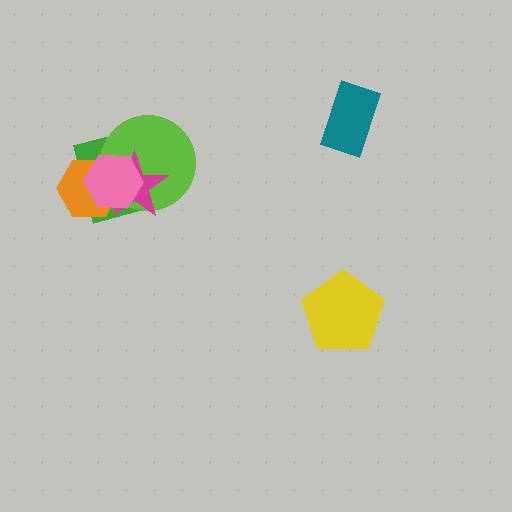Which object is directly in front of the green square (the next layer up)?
The orange hexagon is directly in front of the green square.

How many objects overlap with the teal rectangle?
0 objects overlap with the teal rectangle.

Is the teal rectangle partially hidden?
No, no other shape covers it.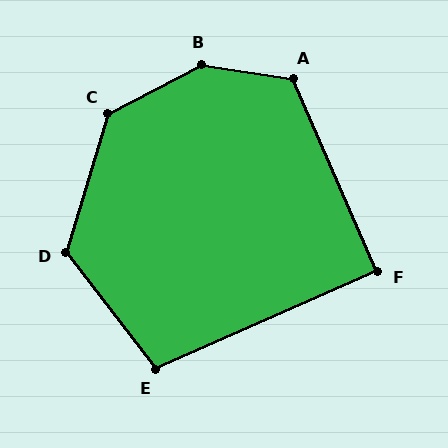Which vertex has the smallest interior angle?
F, at approximately 90 degrees.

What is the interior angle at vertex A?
Approximately 122 degrees (obtuse).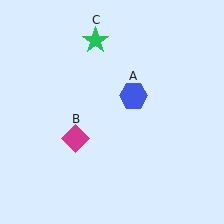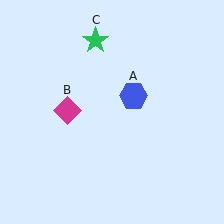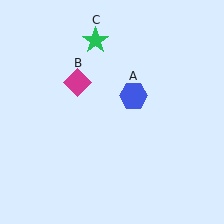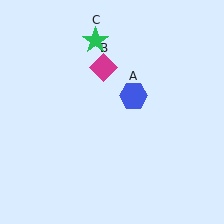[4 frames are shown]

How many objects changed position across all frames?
1 object changed position: magenta diamond (object B).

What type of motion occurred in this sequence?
The magenta diamond (object B) rotated clockwise around the center of the scene.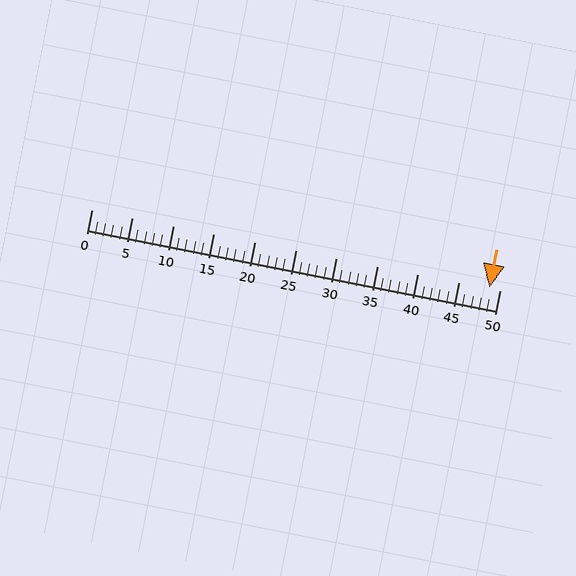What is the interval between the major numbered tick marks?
The major tick marks are spaced 5 units apart.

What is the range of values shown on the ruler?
The ruler shows values from 0 to 50.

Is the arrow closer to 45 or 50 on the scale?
The arrow is closer to 50.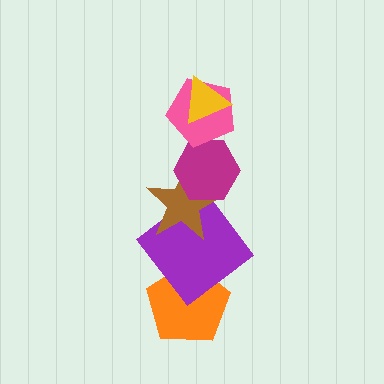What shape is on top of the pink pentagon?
The yellow triangle is on top of the pink pentagon.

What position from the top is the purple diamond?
The purple diamond is 5th from the top.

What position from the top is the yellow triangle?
The yellow triangle is 1st from the top.